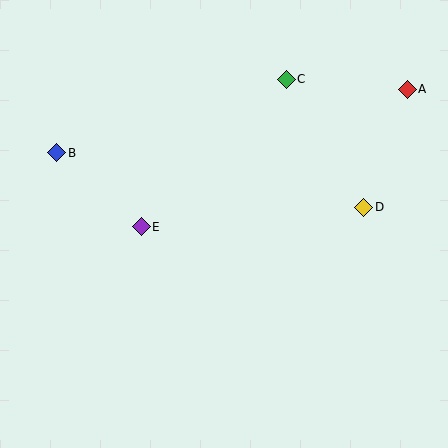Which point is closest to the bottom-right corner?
Point D is closest to the bottom-right corner.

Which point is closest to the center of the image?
Point E at (141, 227) is closest to the center.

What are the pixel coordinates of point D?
Point D is at (364, 207).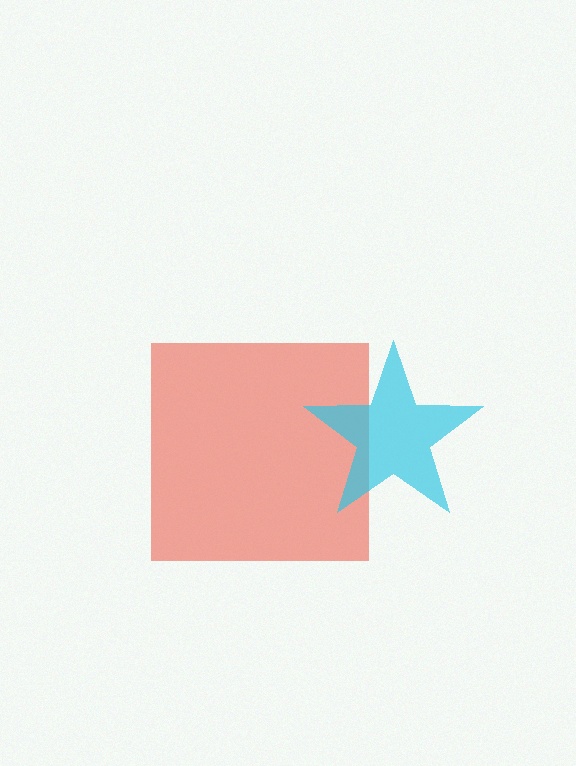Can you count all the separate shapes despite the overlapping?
Yes, there are 2 separate shapes.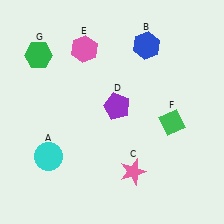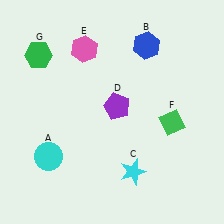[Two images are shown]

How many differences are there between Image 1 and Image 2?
There is 1 difference between the two images.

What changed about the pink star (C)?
In Image 1, C is pink. In Image 2, it changed to cyan.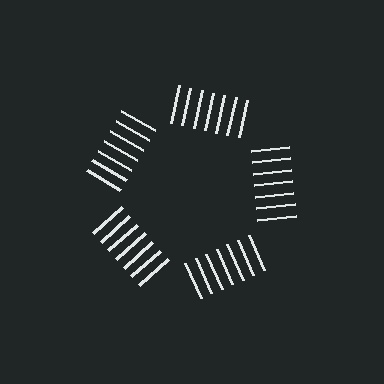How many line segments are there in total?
35 — 7 along each of the 5 edges.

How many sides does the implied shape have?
5 sides — the line-ends trace a pentagon.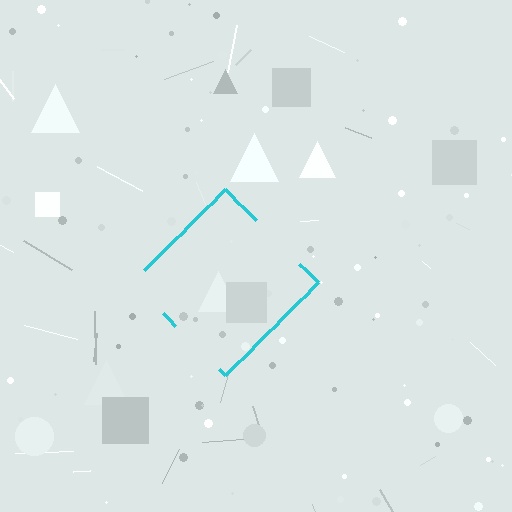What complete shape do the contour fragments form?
The contour fragments form a diamond.